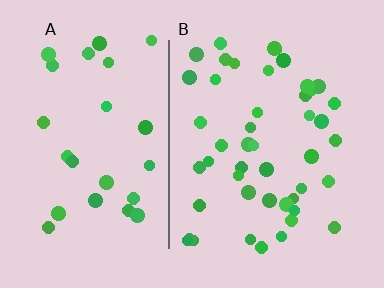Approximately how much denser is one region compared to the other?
Approximately 1.7× — region B over region A.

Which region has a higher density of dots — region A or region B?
B (the right).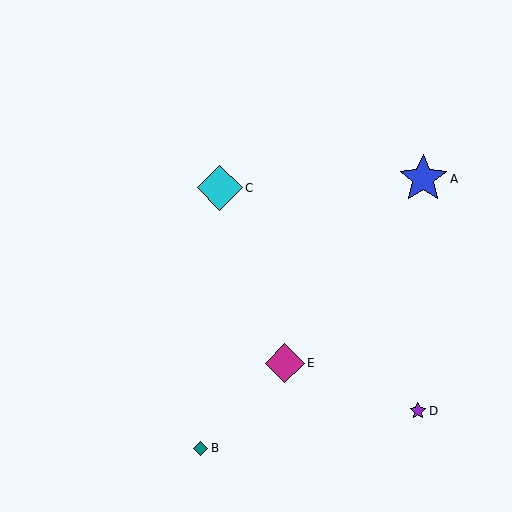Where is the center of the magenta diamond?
The center of the magenta diamond is at (285, 363).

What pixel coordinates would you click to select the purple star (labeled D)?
Click at (418, 411) to select the purple star D.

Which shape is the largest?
The blue star (labeled A) is the largest.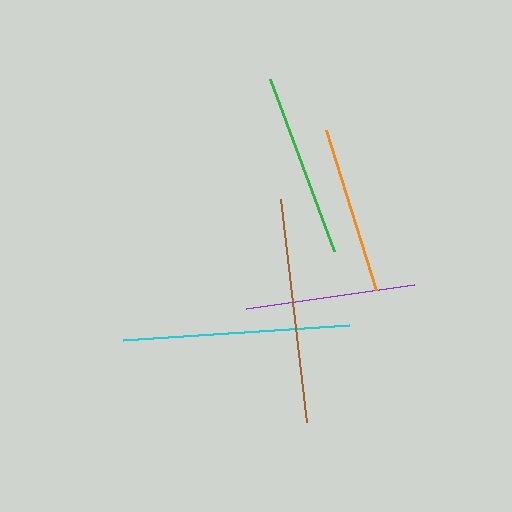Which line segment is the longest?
The cyan line is the longest at approximately 226 pixels.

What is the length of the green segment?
The green segment is approximately 183 pixels long.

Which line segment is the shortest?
The orange line is the shortest at approximately 168 pixels.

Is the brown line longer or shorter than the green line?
The brown line is longer than the green line.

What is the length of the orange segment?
The orange segment is approximately 168 pixels long.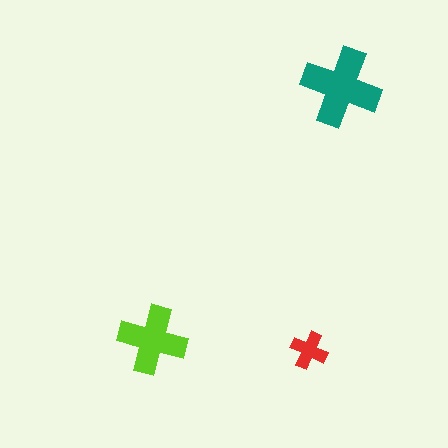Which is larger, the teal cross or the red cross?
The teal one.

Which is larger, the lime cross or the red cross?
The lime one.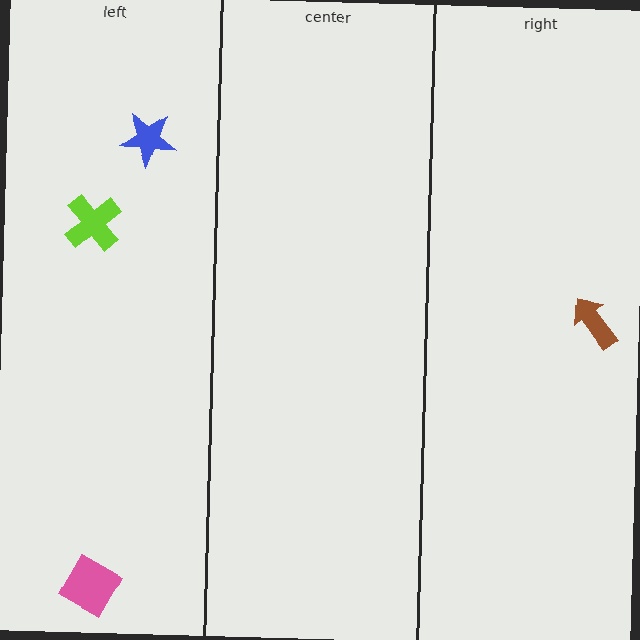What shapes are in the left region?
The pink square, the blue star, the lime cross.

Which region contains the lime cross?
The left region.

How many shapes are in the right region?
1.